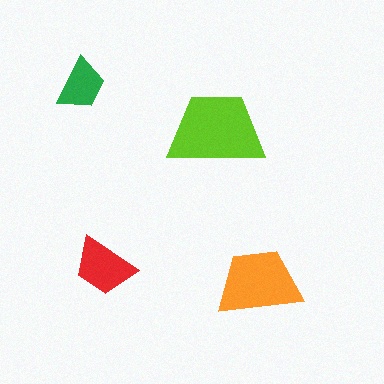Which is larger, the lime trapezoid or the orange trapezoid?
The lime one.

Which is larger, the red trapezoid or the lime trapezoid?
The lime one.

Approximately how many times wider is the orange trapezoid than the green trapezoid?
About 1.5 times wider.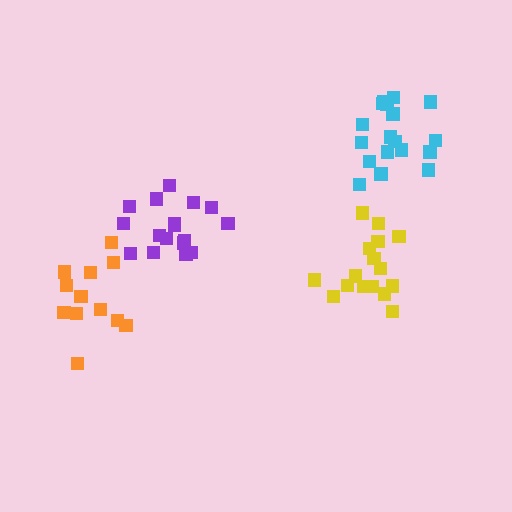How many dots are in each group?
Group 1: 17 dots, Group 2: 12 dots, Group 3: 18 dots, Group 4: 16 dots (63 total).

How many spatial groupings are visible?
There are 4 spatial groupings.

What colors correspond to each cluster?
The clusters are colored: purple, orange, cyan, yellow.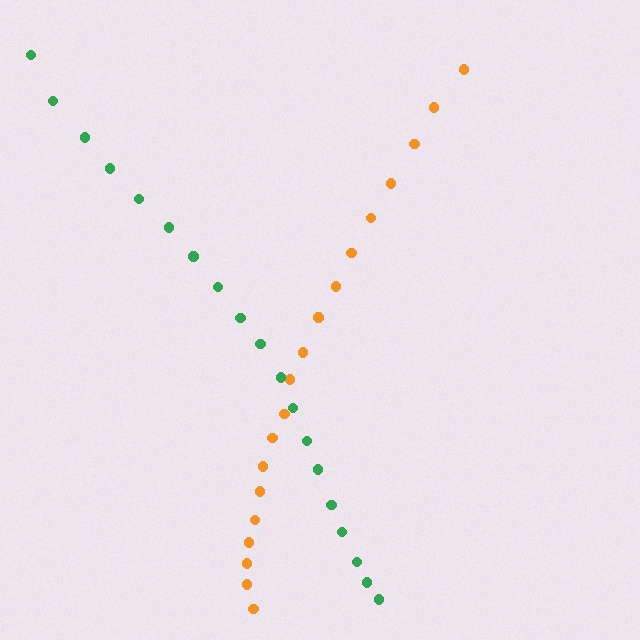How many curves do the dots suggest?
There are 2 distinct paths.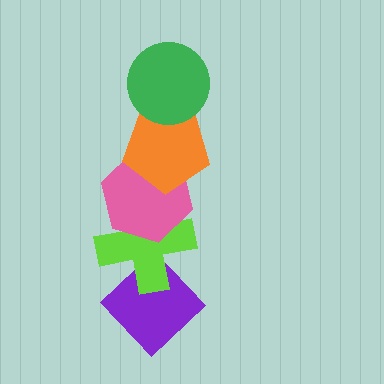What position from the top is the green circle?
The green circle is 1st from the top.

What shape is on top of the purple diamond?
The lime cross is on top of the purple diamond.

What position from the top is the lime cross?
The lime cross is 4th from the top.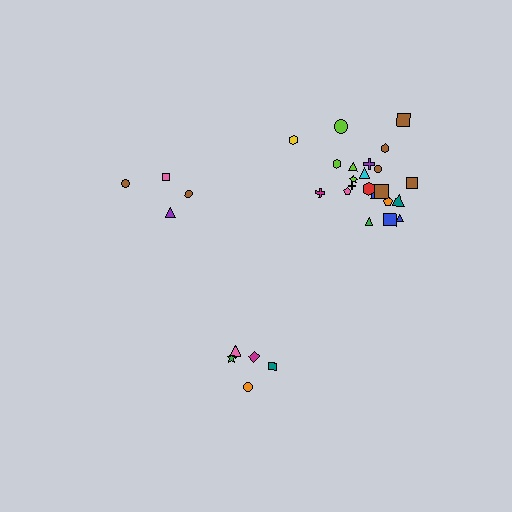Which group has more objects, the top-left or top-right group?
The top-right group.